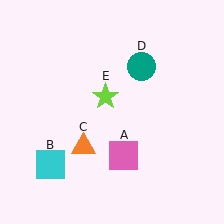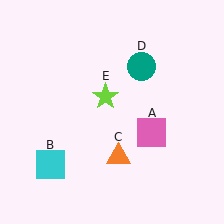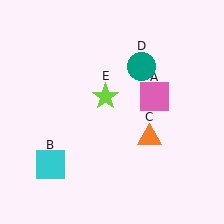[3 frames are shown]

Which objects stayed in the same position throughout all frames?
Cyan square (object B) and teal circle (object D) and lime star (object E) remained stationary.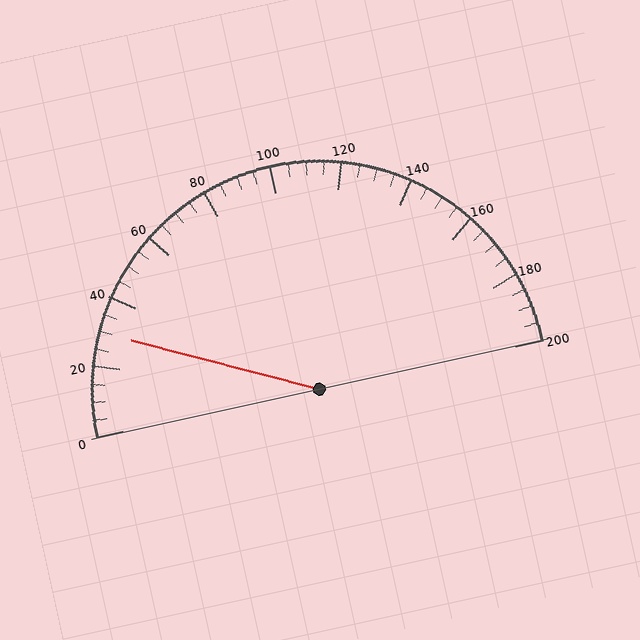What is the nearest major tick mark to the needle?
The nearest major tick mark is 40.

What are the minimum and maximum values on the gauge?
The gauge ranges from 0 to 200.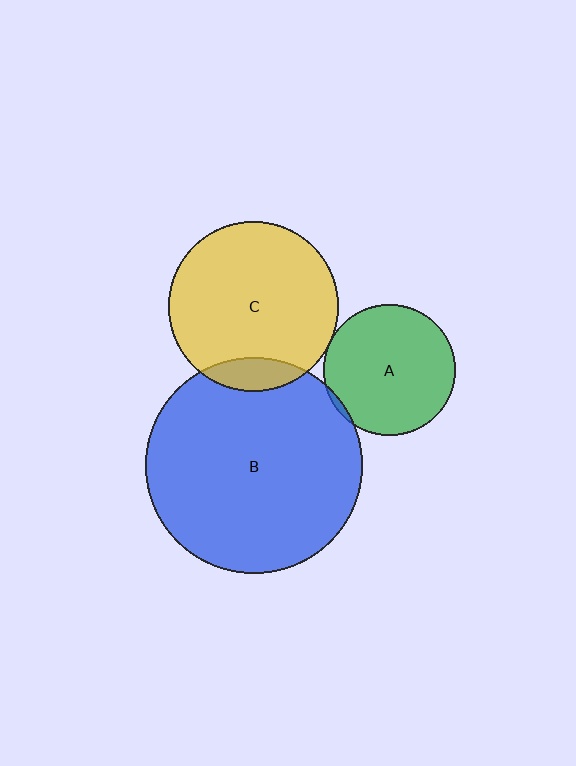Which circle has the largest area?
Circle B (blue).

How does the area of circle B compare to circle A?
Approximately 2.7 times.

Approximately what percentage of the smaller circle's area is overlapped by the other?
Approximately 5%.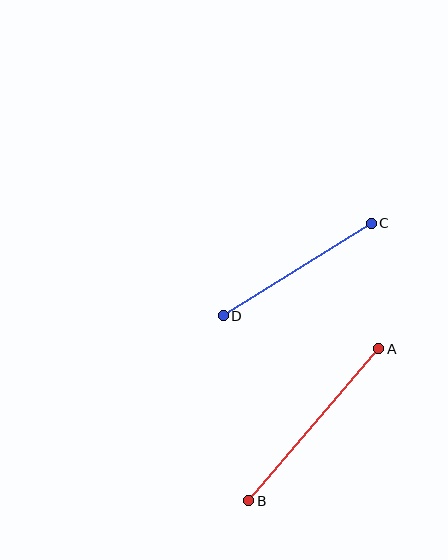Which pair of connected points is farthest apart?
Points A and B are farthest apart.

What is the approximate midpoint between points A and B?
The midpoint is at approximately (314, 425) pixels.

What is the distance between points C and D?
The distance is approximately 175 pixels.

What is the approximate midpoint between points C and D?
The midpoint is at approximately (297, 269) pixels.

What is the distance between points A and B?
The distance is approximately 200 pixels.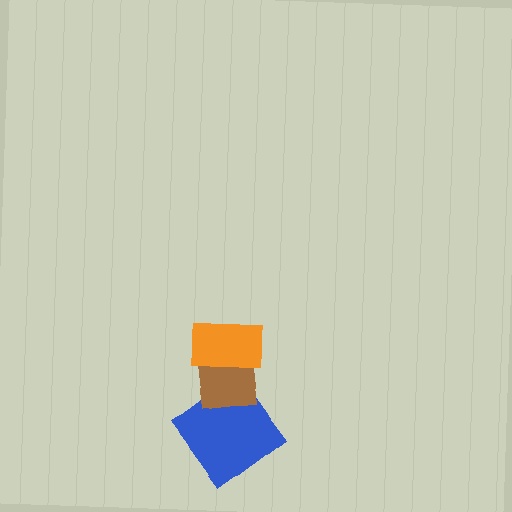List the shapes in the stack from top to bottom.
From top to bottom: the orange rectangle, the brown square, the blue diamond.